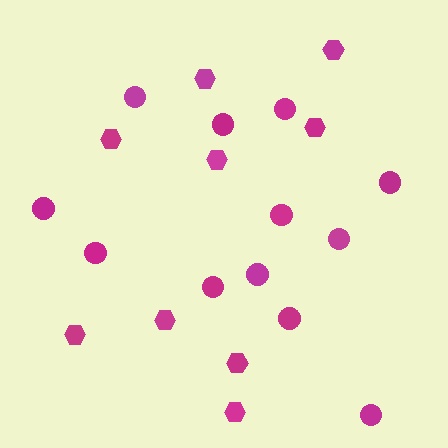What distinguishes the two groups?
There are 2 groups: one group of hexagons (9) and one group of circles (12).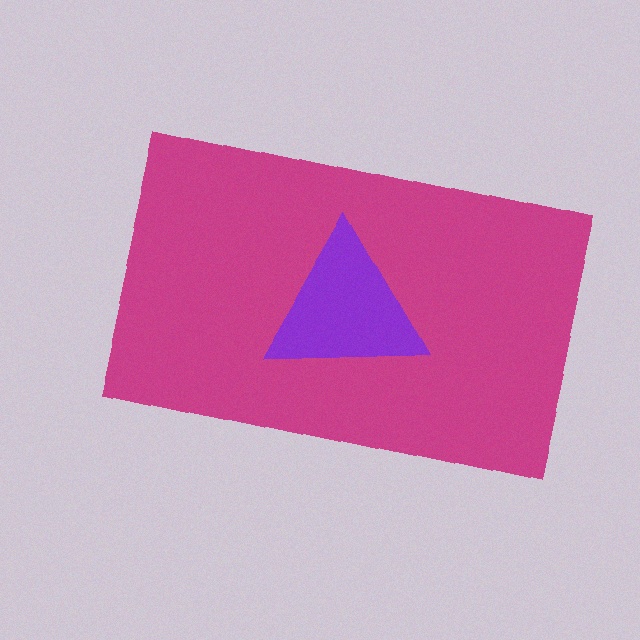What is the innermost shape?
The purple triangle.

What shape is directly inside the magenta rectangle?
The purple triangle.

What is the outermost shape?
The magenta rectangle.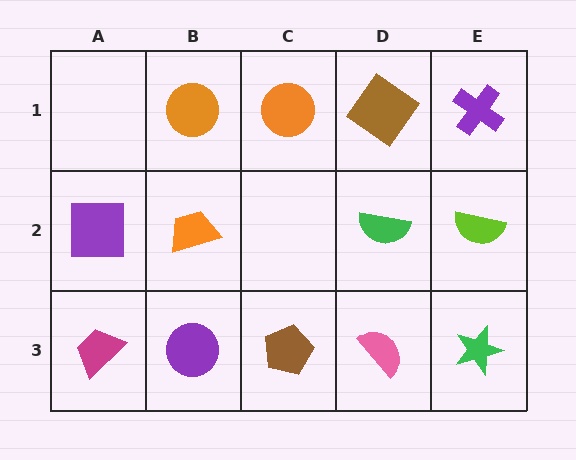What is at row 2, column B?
An orange trapezoid.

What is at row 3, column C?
A brown pentagon.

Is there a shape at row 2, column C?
No, that cell is empty.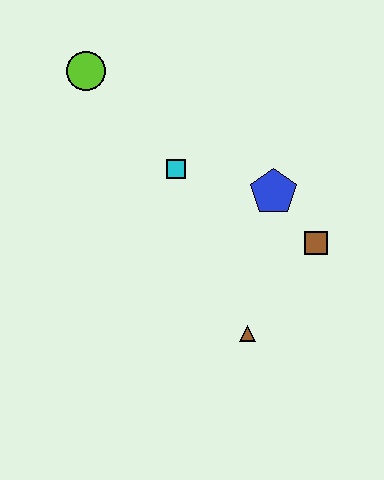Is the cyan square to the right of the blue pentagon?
No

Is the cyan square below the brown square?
No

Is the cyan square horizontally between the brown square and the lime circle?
Yes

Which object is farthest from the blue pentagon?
The lime circle is farthest from the blue pentagon.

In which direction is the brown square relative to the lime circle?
The brown square is to the right of the lime circle.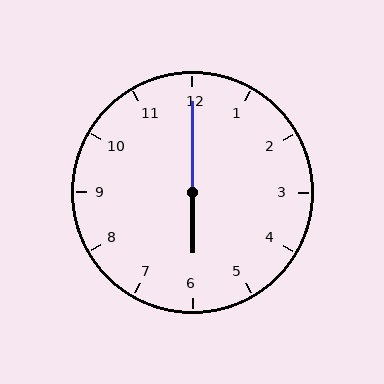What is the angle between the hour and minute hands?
Approximately 180 degrees.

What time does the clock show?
6:00.